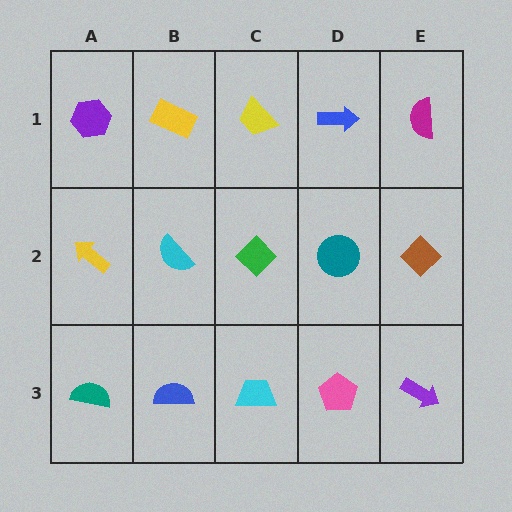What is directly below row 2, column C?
A cyan trapezoid.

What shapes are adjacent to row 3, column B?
A cyan semicircle (row 2, column B), a teal semicircle (row 3, column A), a cyan trapezoid (row 3, column C).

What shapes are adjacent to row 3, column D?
A teal circle (row 2, column D), a cyan trapezoid (row 3, column C), a purple arrow (row 3, column E).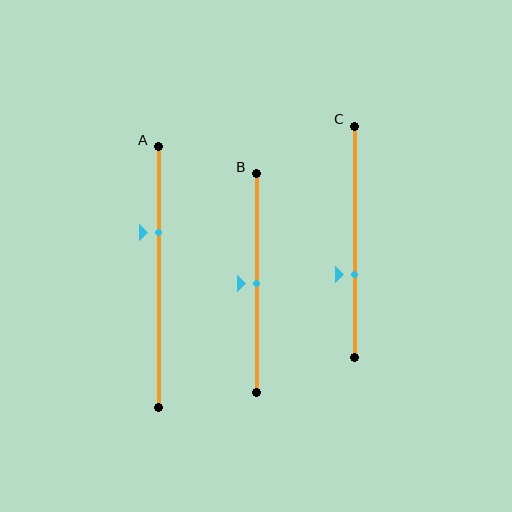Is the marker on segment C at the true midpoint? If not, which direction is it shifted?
No, the marker on segment C is shifted downward by about 14% of the segment length.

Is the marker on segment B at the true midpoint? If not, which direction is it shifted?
Yes, the marker on segment B is at the true midpoint.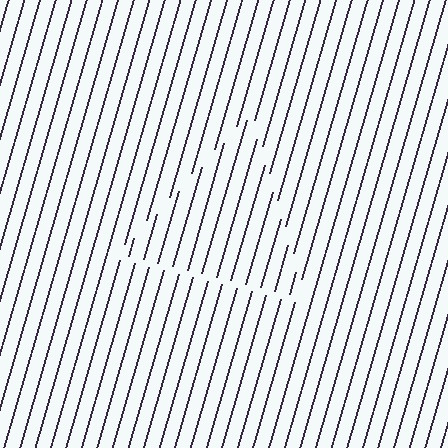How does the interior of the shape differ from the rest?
The interior of the shape contains the same grating, shifted by half a period — the contour is defined by the phase discontinuity where line-ends from the inner and outer gratings abut.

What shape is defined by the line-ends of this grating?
An illusory triangle. The interior of the shape contains the same grating, shifted by half a period — the contour is defined by the phase discontinuity where line-ends from the inner and outer gratings abut.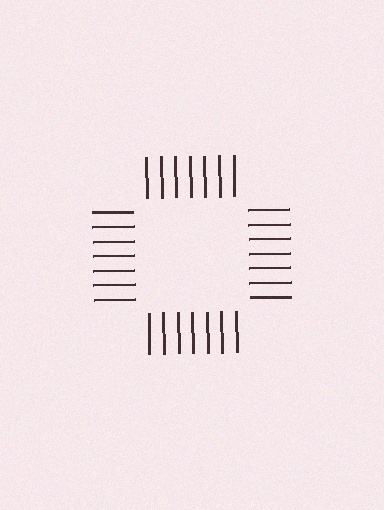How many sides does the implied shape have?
4 sides — the line-ends trace a square.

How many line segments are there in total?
28 — 7 along each of the 4 edges.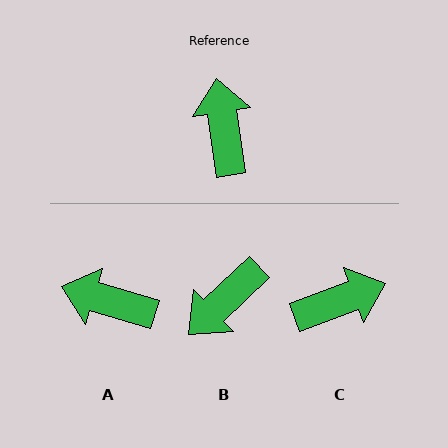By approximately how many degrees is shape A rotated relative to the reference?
Approximately 64 degrees counter-clockwise.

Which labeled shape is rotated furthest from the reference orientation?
B, about 125 degrees away.